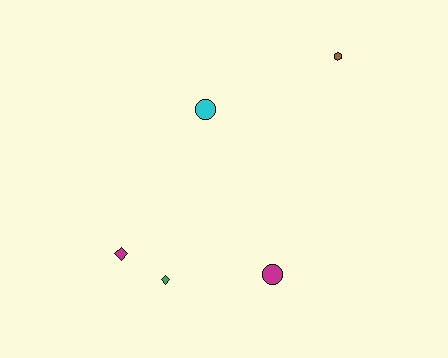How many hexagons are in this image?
There is 1 hexagon.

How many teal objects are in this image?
There are no teal objects.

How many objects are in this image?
There are 5 objects.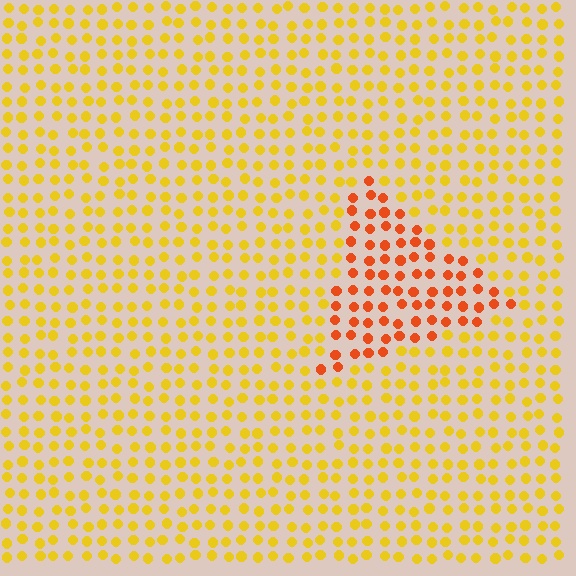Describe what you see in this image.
The image is filled with small yellow elements in a uniform arrangement. A triangle-shaped region is visible where the elements are tinted to a slightly different hue, forming a subtle color boundary.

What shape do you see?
I see a triangle.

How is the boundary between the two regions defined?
The boundary is defined purely by a slight shift in hue (about 36 degrees). Spacing, size, and orientation are identical on both sides.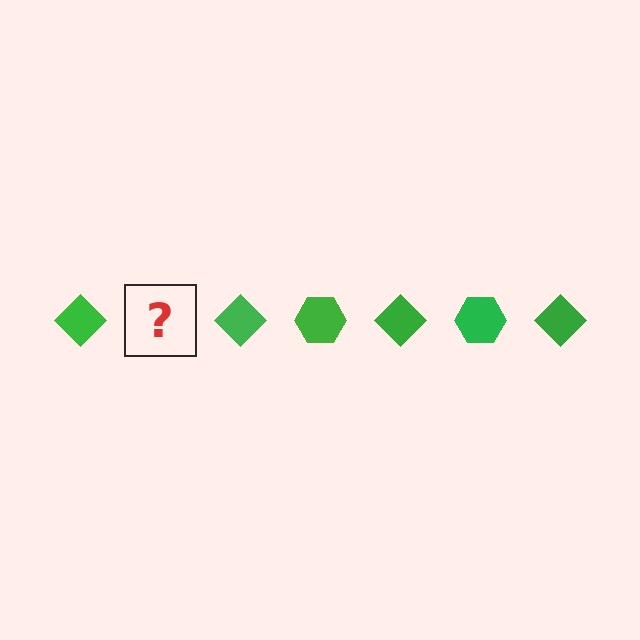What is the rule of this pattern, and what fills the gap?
The rule is that the pattern cycles through diamond, hexagon shapes in green. The gap should be filled with a green hexagon.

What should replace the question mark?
The question mark should be replaced with a green hexagon.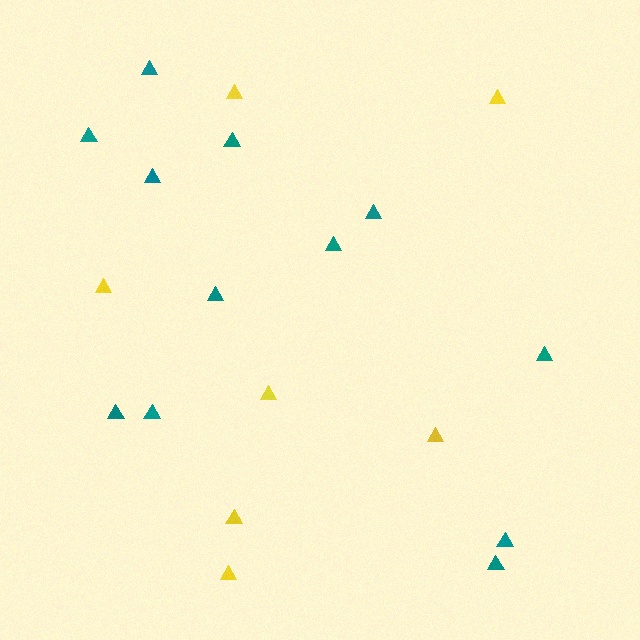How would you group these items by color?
There are 2 groups: one group of yellow triangles (7) and one group of teal triangles (12).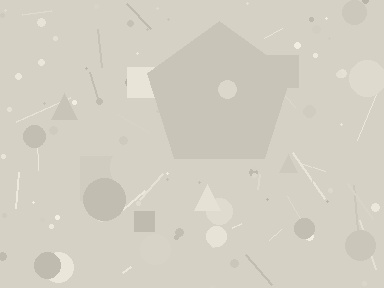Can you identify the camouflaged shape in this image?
The camouflaged shape is a pentagon.